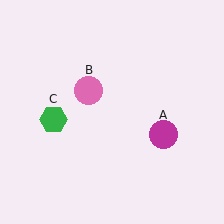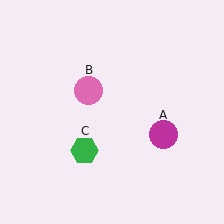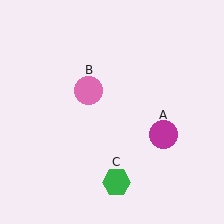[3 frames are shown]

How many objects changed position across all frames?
1 object changed position: green hexagon (object C).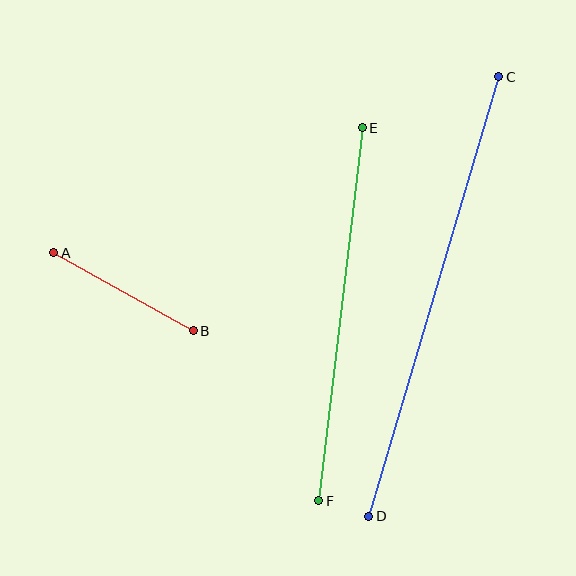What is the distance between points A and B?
The distance is approximately 160 pixels.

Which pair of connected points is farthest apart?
Points C and D are farthest apart.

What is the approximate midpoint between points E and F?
The midpoint is at approximately (341, 314) pixels.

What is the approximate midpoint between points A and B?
The midpoint is at approximately (123, 292) pixels.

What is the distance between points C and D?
The distance is approximately 458 pixels.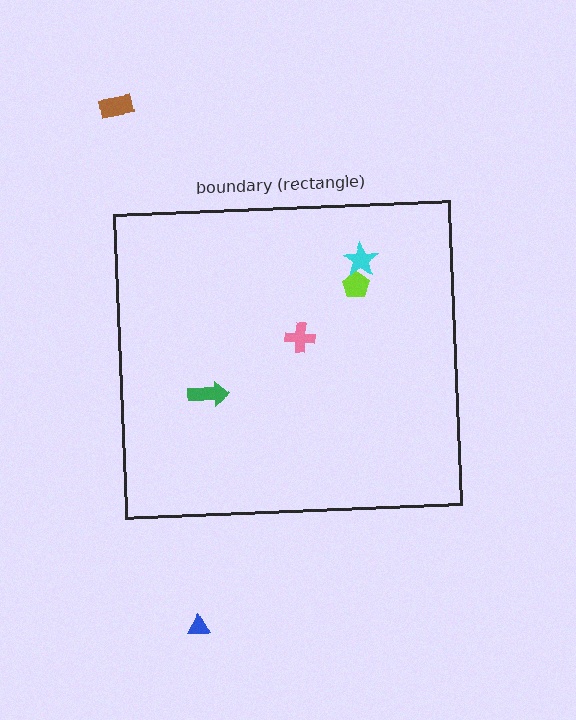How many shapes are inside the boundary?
4 inside, 2 outside.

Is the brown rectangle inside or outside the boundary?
Outside.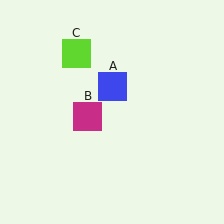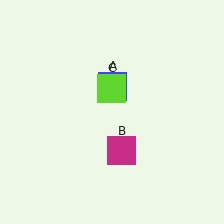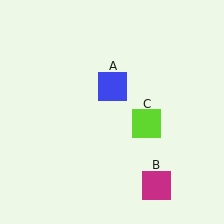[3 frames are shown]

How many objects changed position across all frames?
2 objects changed position: magenta square (object B), lime square (object C).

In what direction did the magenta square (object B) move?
The magenta square (object B) moved down and to the right.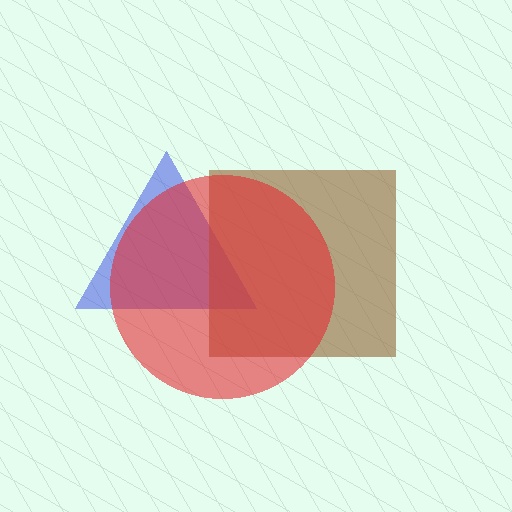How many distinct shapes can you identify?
There are 3 distinct shapes: a blue triangle, a brown square, a red circle.